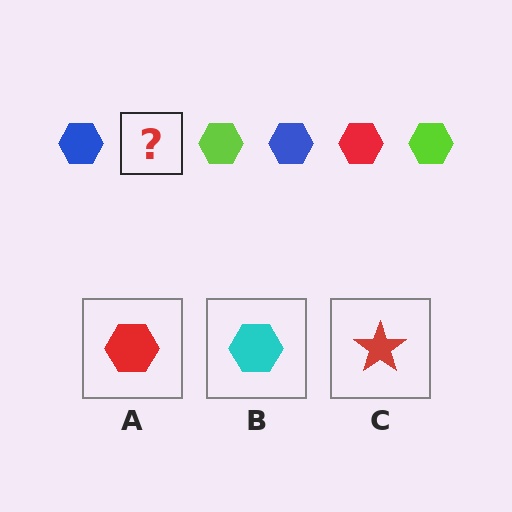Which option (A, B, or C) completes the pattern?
A.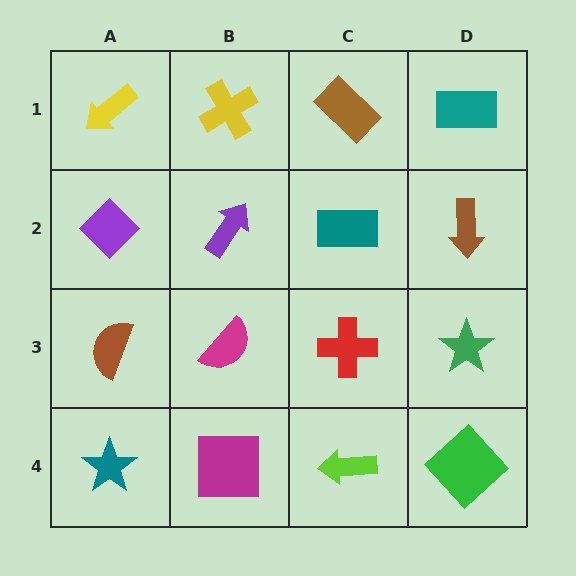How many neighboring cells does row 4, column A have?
2.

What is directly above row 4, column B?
A magenta semicircle.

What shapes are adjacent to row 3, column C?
A teal rectangle (row 2, column C), a lime arrow (row 4, column C), a magenta semicircle (row 3, column B), a green star (row 3, column D).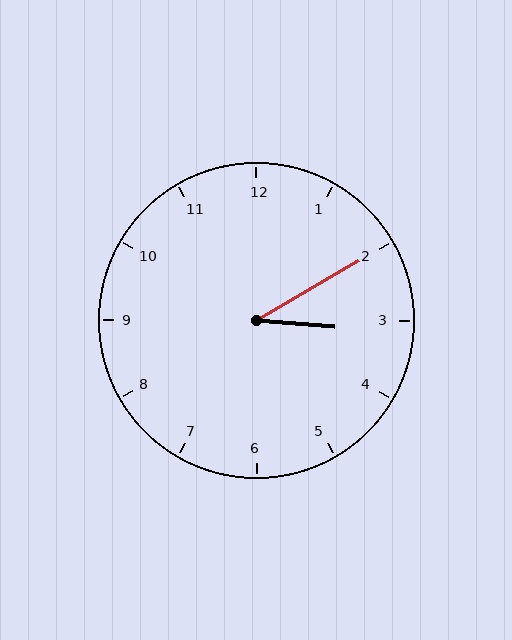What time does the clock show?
3:10.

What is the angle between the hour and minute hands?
Approximately 35 degrees.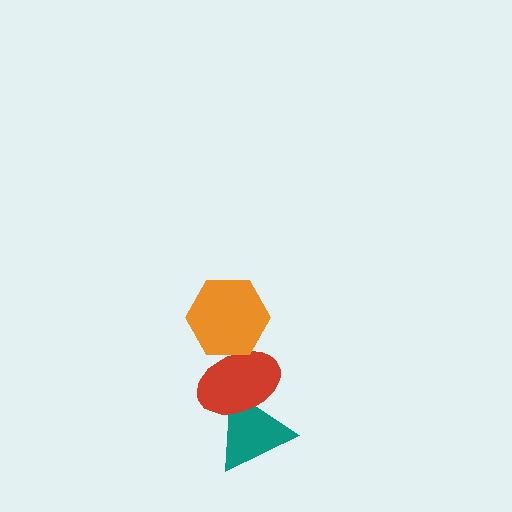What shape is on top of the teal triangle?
The red ellipse is on top of the teal triangle.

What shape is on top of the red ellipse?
The orange hexagon is on top of the red ellipse.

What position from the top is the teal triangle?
The teal triangle is 3rd from the top.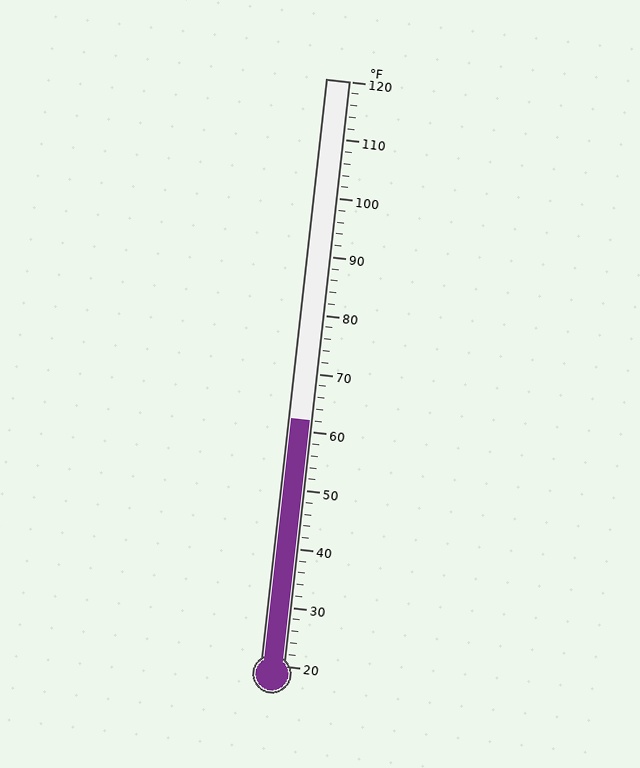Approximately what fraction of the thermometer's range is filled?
The thermometer is filled to approximately 40% of its range.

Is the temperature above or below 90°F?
The temperature is below 90°F.